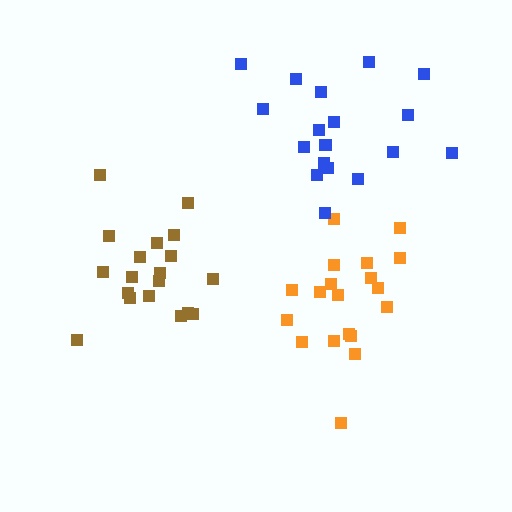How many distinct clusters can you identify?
There are 3 distinct clusters.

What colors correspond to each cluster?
The clusters are colored: brown, orange, blue.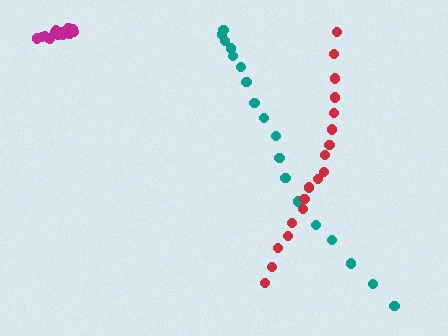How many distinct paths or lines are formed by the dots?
There are 3 distinct paths.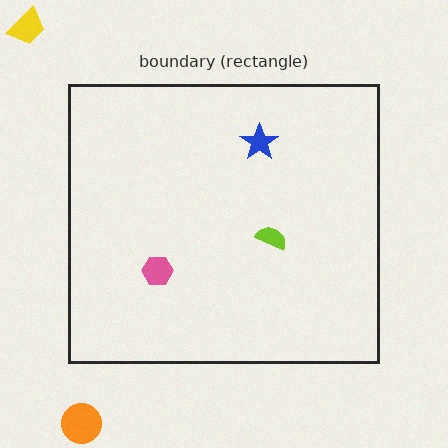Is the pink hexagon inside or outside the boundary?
Inside.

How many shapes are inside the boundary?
3 inside, 2 outside.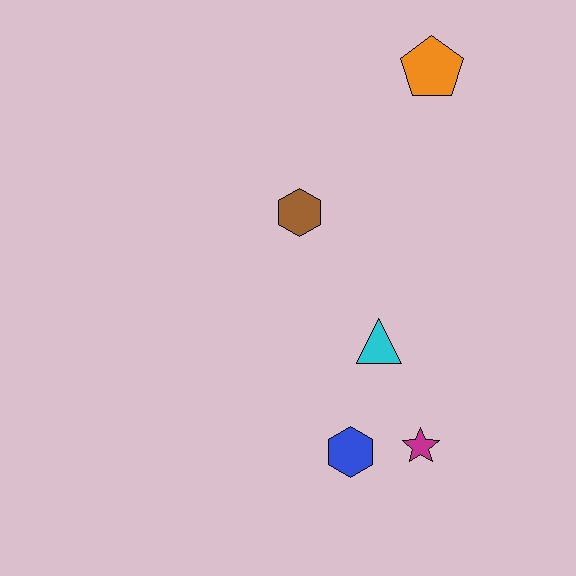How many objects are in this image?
There are 5 objects.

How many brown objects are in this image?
There is 1 brown object.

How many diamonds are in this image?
There are no diamonds.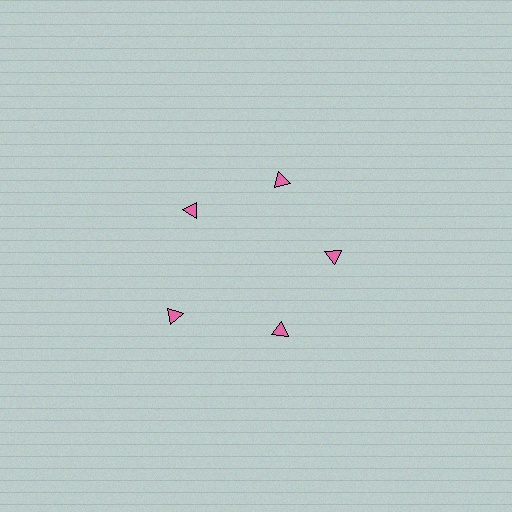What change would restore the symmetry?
The symmetry would be restored by moving it inward, back onto the ring so that all 5 triangles sit at equal angles and equal distance from the center.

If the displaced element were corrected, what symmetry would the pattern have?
It would have 5-fold rotational symmetry — the pattern would map onto itself every 72 degrees.